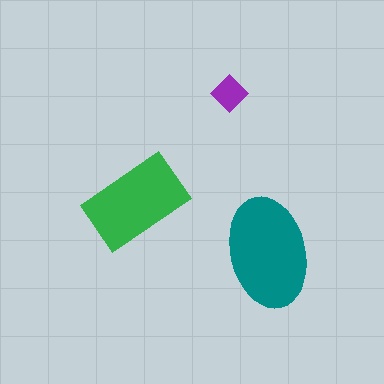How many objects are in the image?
There are 3 objects in the image.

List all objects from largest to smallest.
The teal ellipse, the green rectangle, the purple diamond.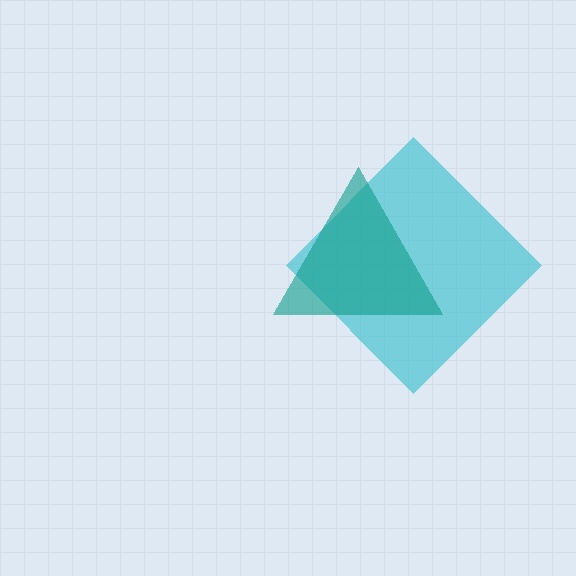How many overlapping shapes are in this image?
There are 2 overlapping shapes in the image.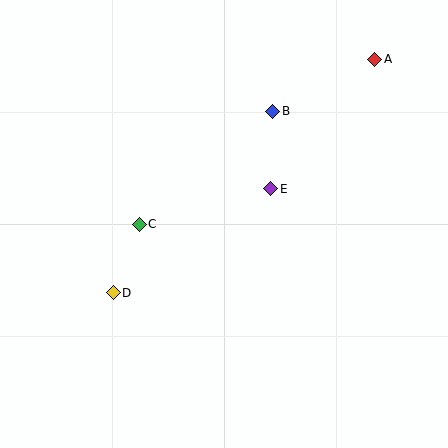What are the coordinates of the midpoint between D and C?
The midpoint between D and C is at (126, 258).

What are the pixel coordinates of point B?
Point B is at (273, 111).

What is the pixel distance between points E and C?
The distance between E and C is 136 pixels.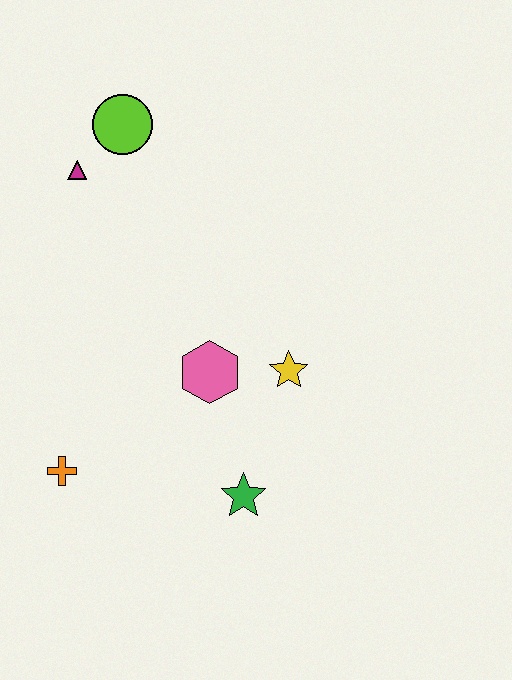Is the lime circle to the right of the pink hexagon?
No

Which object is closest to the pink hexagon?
The yellow star is closest to the pink hexagon.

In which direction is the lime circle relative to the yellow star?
The lime circle is above the yellow star.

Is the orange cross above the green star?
Yes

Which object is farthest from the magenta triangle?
The green star is farthest from the magenta triangle.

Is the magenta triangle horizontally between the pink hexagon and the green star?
No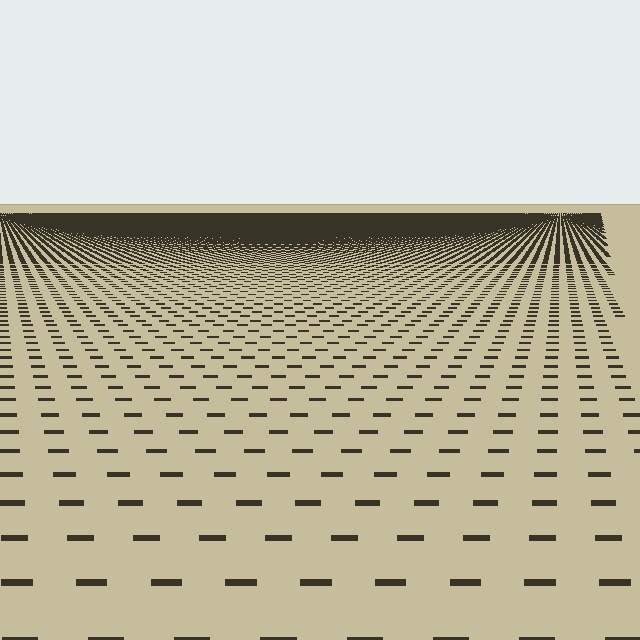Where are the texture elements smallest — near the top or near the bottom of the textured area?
Near the top.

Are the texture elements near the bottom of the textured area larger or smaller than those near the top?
Larger. Near the bottom, elements are closer to the viewer and appear at a bigger on-screen size.